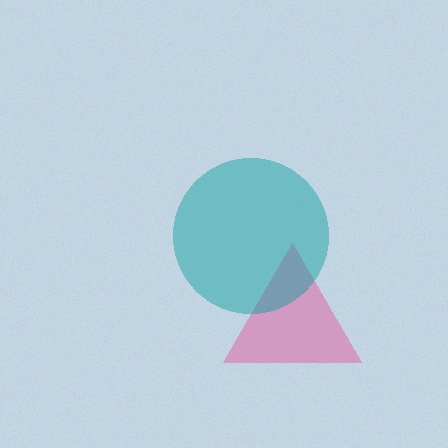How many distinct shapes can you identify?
There are 2 distinct shapes: a pink triangle, a teal circle.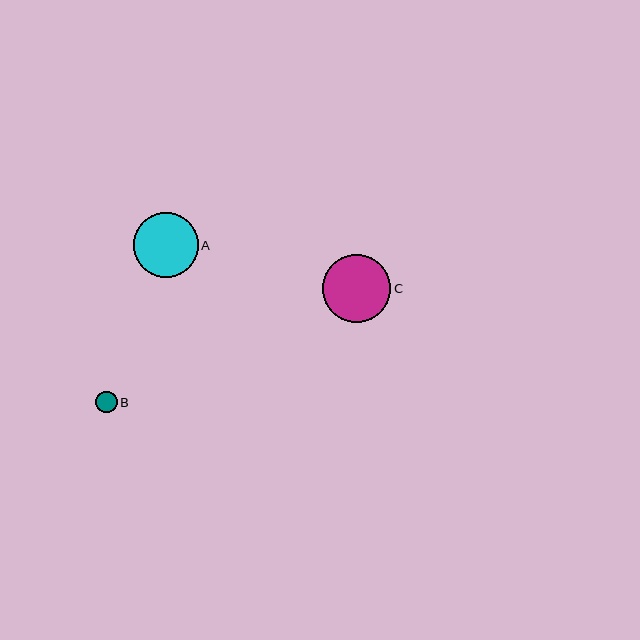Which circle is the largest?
Circle C is the largest with a size of approximately 69 pixels.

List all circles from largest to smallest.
From largest to smallest: C, A, B.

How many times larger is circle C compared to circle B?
Circle C is approximately 3.2 times the size of circle B.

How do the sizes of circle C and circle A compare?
Circle C and circle A are approximately the same size.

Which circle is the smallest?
Circle B is the smallest with a size of approximately 22 pixels.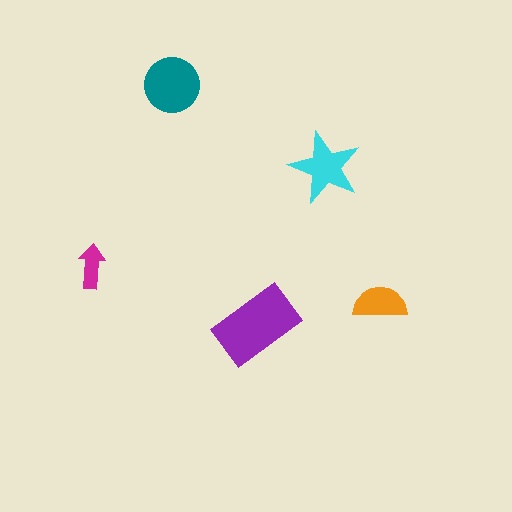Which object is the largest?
The purple rectangle.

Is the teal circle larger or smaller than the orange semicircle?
Larger.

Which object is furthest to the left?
The magenta arrow is leftmost.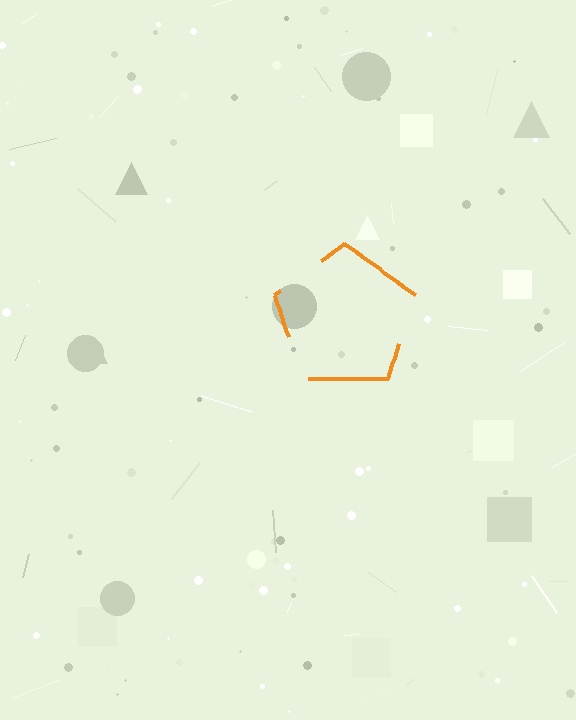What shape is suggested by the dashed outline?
The dashed outline suggests a pentagon.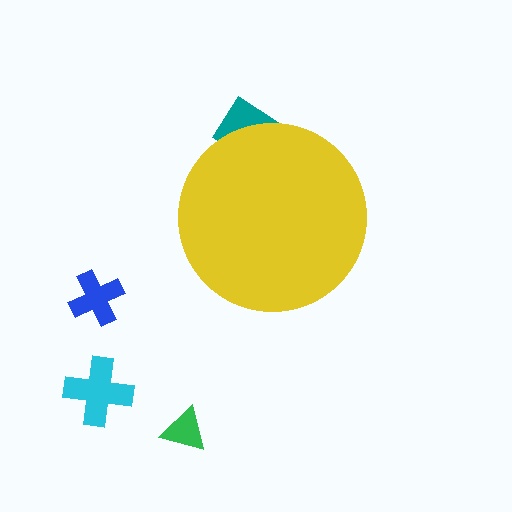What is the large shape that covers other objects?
A yellow circle.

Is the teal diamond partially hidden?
Yes, the teal diamond is partially hidden behind the yellow circle.